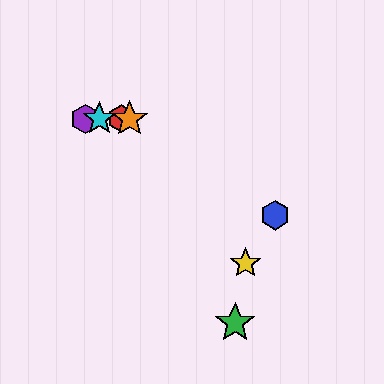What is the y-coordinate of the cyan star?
The cyan star is at y≈119.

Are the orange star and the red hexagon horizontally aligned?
Yes, both are at y≈119.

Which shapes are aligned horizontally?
The red hexagon, the purple hexagon, the orange star, the cyan star are aligned horizontally.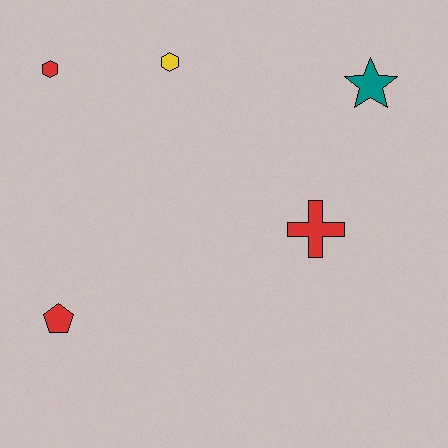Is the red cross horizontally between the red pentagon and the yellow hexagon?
No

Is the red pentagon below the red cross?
Yes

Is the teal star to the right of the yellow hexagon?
Yes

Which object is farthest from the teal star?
The red pentagon is farthest from the teal star.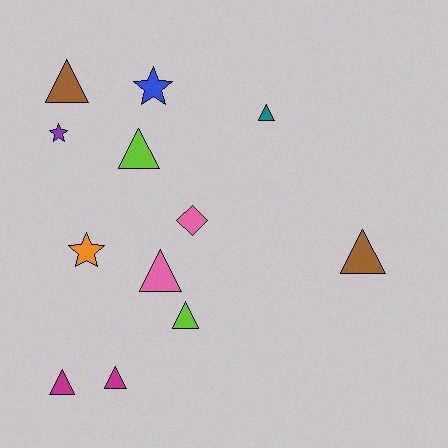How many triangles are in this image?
There are 8 triangles.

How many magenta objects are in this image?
There are 2 magenta objects.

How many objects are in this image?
There are 12 objects.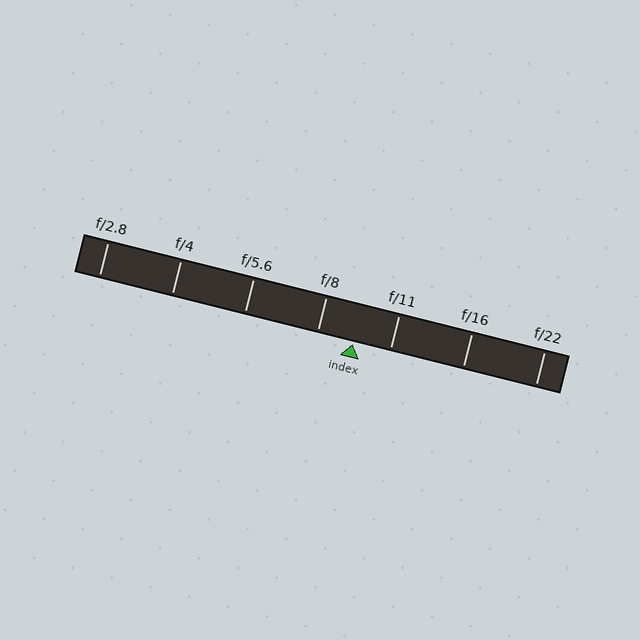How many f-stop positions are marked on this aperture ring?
There are 7 f-stop positions marked.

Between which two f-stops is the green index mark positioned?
The index mark is between f/8 and f/11.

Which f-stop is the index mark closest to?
The index mark is closest to f/8.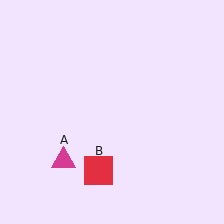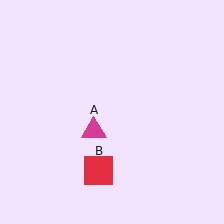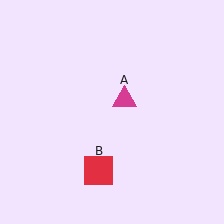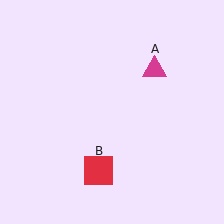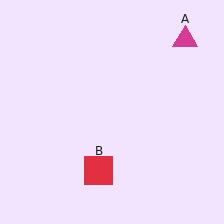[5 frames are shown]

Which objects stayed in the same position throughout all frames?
Red square (object B) remained stationary.